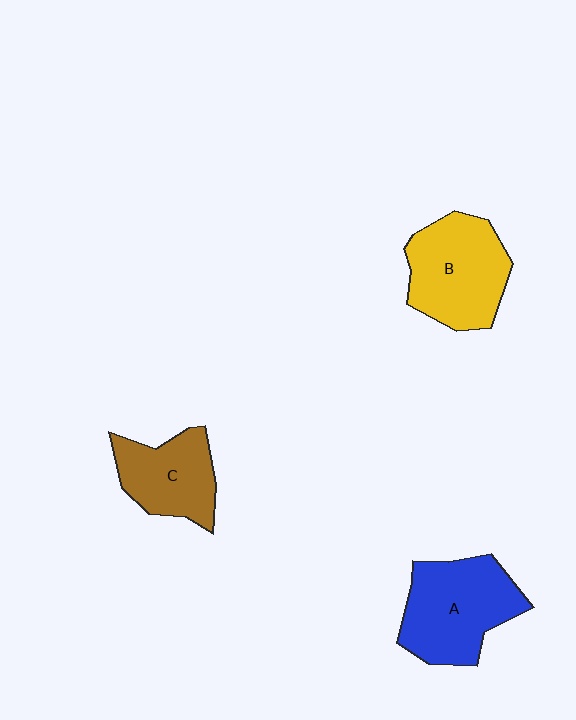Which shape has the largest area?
Shape A (blue).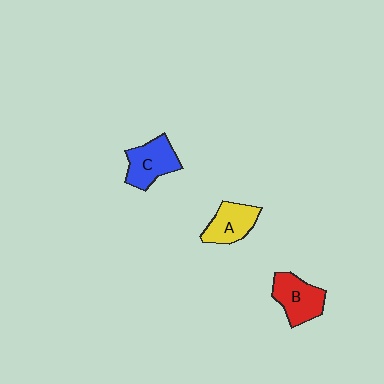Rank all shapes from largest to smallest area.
From largest to smallest: C (blue), B (red), A (yellow).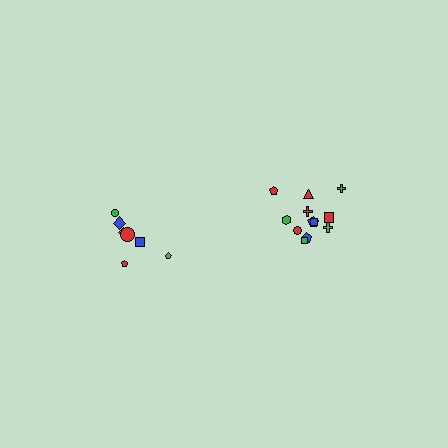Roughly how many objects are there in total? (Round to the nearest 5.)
Roughly 20 objects in total.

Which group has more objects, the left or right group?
The right group.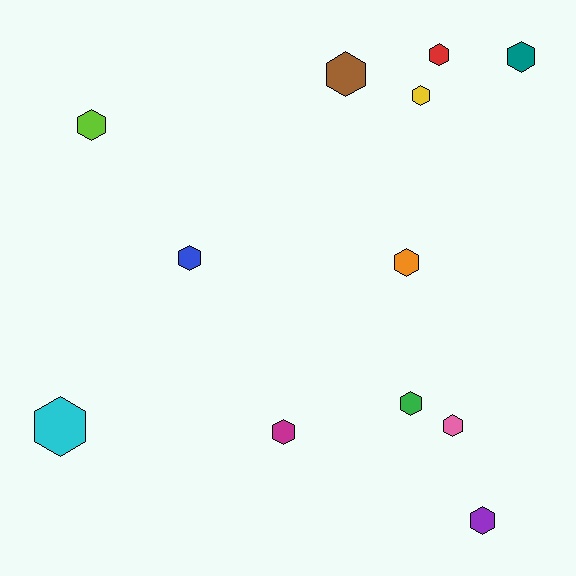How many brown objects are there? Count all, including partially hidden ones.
There is 1 brown object.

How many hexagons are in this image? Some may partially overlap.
There are 12 hexagons.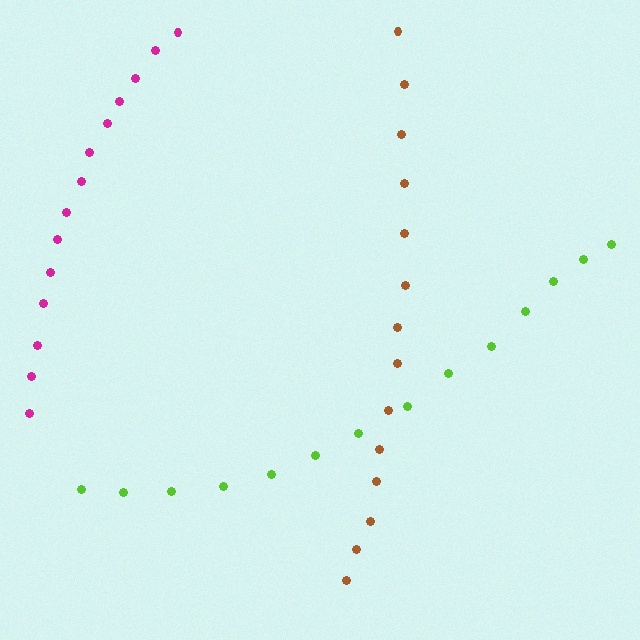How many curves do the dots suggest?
There are 3 distinct paths.